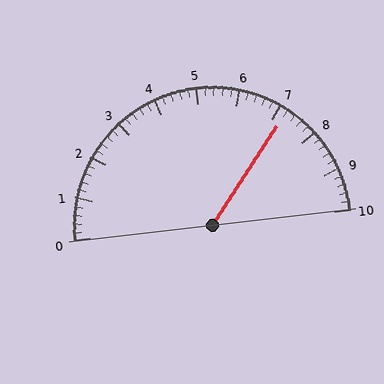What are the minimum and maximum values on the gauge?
The gauge ranges from 0 to 10.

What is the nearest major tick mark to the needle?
The nearest major tick mark is 7.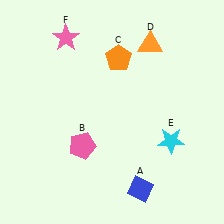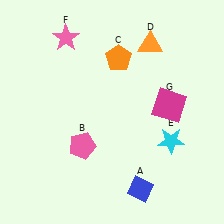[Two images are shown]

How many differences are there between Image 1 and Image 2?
There is 1 difference between the two images.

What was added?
A magenta square (G) was added in Image 2.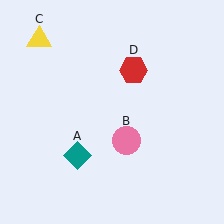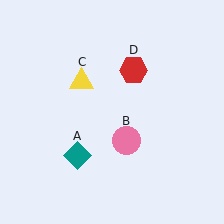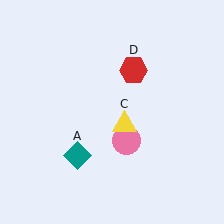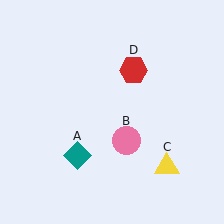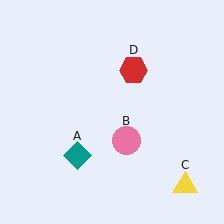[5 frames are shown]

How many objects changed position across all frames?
1 object changed position: yellow triangle (object C).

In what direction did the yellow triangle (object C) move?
The yellow triangle (object C) moved down and to the right.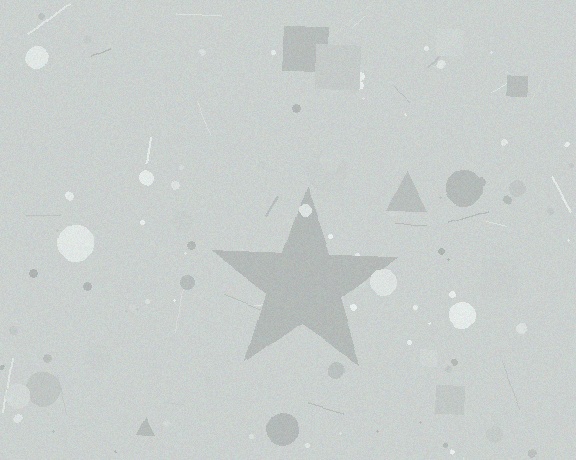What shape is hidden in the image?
A star is hidden in the image.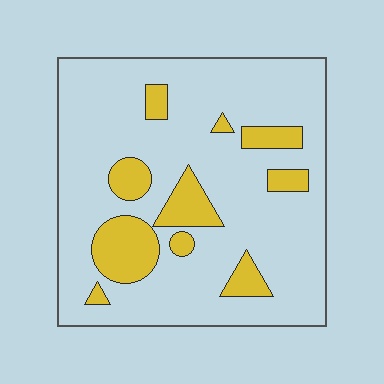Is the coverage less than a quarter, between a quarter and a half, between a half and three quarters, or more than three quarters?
Less than a quarter.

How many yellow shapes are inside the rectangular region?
10.